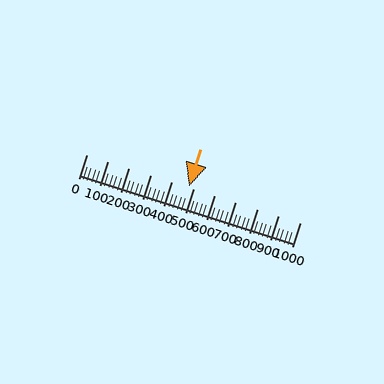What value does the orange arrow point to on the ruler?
The orange arrow points to approximately 482.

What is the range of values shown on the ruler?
The ruler shows values from 0 to 1000.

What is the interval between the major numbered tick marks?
The major tick marks are spaced 100 units apart.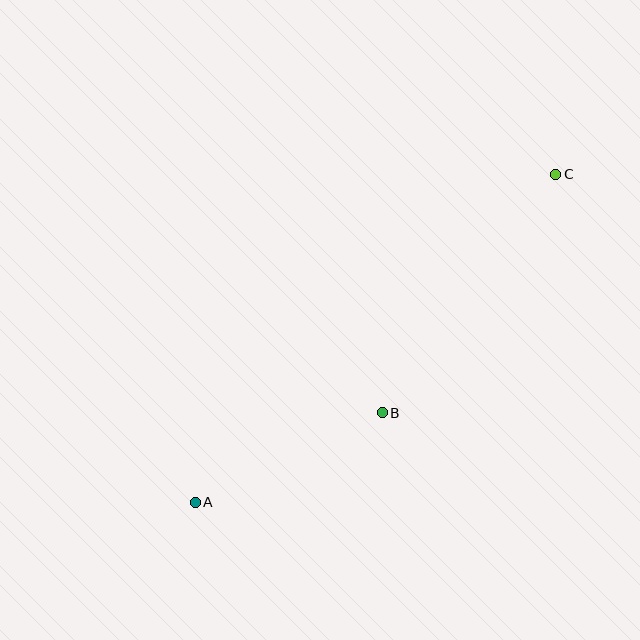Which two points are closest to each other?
Points A and B are closest to each other.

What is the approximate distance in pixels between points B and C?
The distance between B and C is approximately 295 pixels.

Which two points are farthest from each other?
Points A and C are farthest from each other.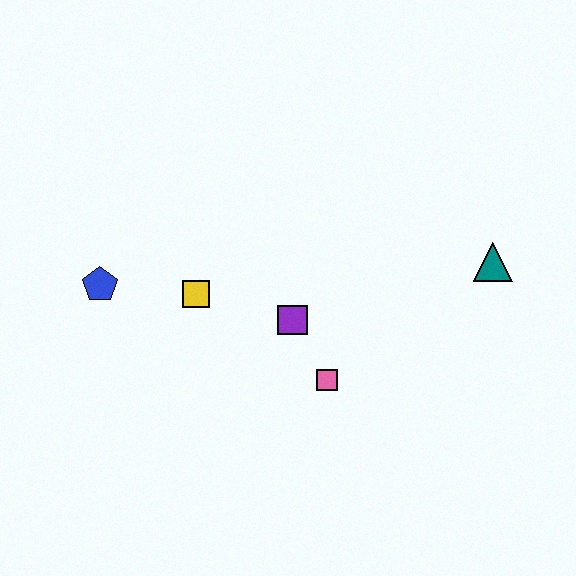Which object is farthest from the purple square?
The teal triangle is farthest from the purple square.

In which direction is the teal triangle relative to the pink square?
The teal triangle is to the right of the pink square.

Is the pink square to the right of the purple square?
Yes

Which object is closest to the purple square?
The pink square is closest to the purple square.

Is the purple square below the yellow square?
Yes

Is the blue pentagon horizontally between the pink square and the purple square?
No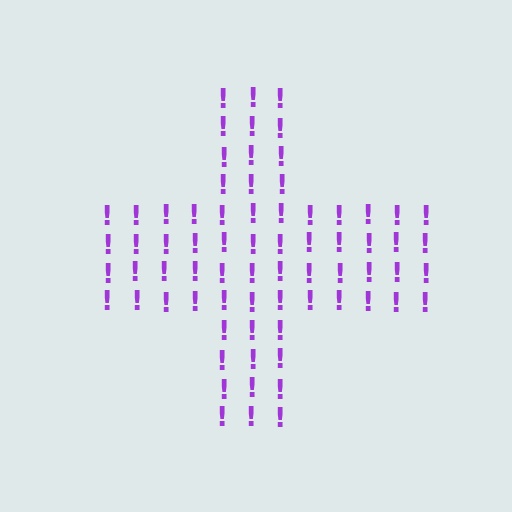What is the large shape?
The large shape is a cross.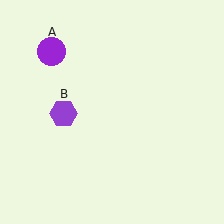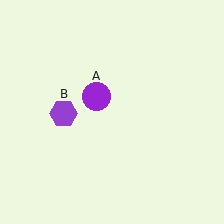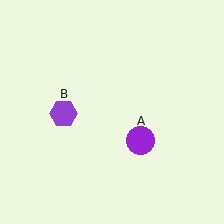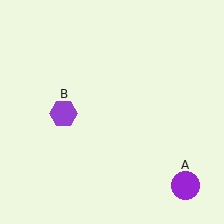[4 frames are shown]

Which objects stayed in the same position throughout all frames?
Purple hexagon (object B) remained stationary.